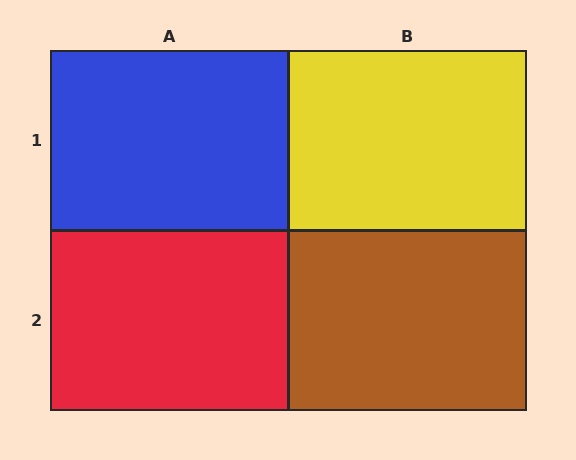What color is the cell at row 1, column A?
Blue.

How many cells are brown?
1 cell is brown.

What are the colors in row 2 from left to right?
Red, brown.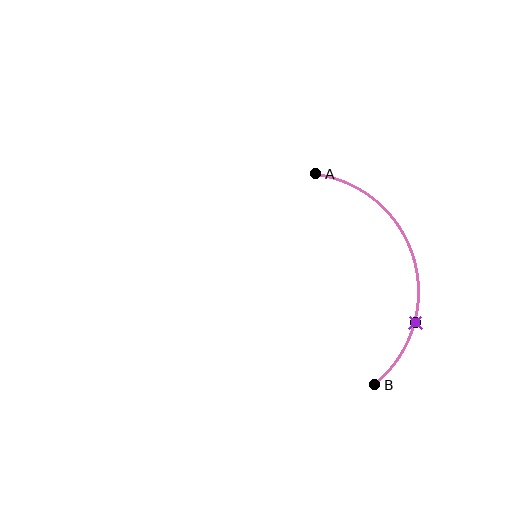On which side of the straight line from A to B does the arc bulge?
The arc bulges to the right of the straight line connecting A and B.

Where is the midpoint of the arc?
The arc midpoint is the point on the curve farthest from the straight line joining A and B. It sits to the right of that line.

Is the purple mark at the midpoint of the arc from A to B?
No. The purple mark lies on the arc but is closer to endpoint B. The arc midpoint would be at the point on the curve equidistant along the arc from both A and B.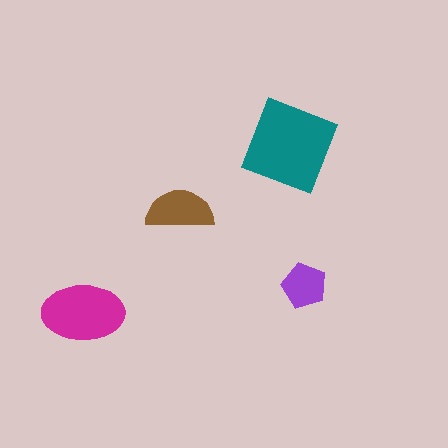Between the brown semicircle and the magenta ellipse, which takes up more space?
The magenta ellipse.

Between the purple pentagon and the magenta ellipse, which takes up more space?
The magenta ellipse.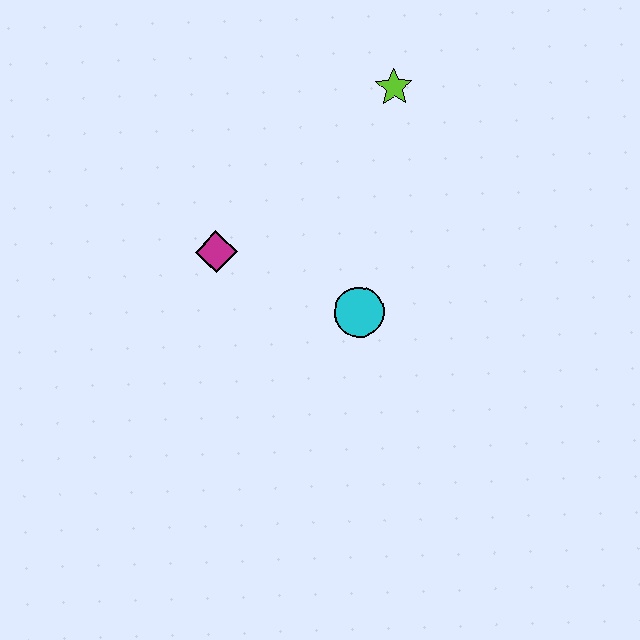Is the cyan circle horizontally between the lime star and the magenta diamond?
Yes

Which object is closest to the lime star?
The cyan circle is closest to the lime star.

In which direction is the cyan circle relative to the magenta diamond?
The cyan circle is to the right of the magenta diamond.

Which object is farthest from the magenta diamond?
The lime star is farthest from the magenta diamond.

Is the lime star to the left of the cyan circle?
No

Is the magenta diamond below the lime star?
Yes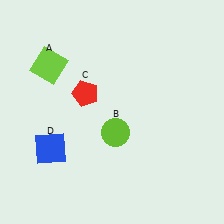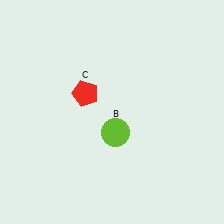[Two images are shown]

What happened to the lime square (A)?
The lime square (A) was removed in Image 2. It was in the top-left area of Image 1.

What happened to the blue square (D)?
The blue square (D) was removed in Image 2. It was in the bottom-left area of Image 1.